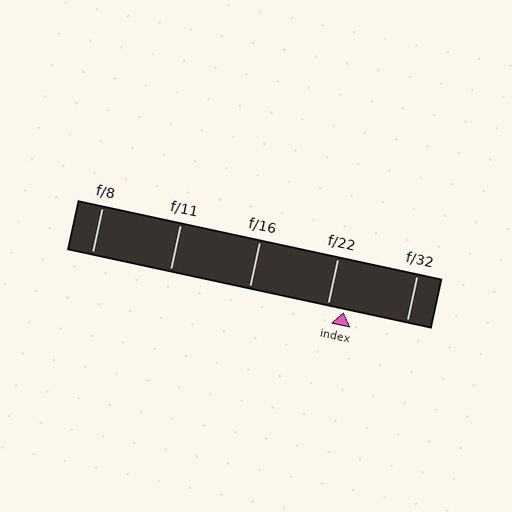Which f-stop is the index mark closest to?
The index mark is closest to f/22.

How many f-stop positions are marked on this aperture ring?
There are 5 f-stop positions marked.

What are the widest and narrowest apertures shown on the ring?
The widest aperture shown is f/8 and the narrowest is f/32.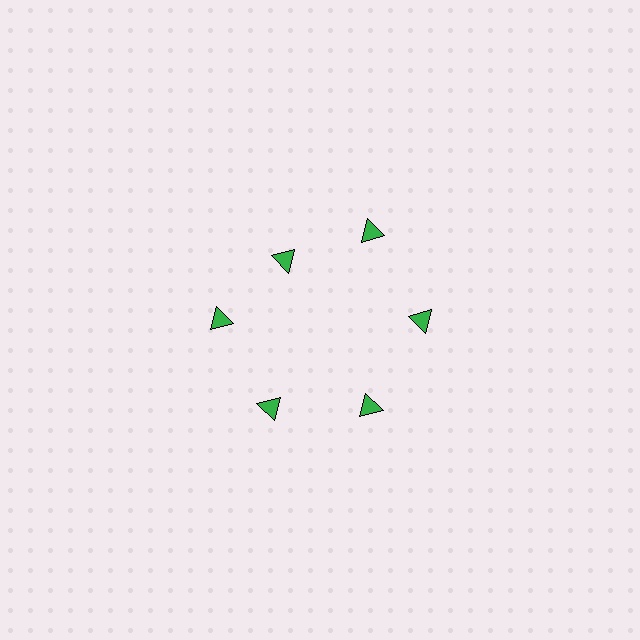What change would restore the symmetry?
The symmetry would be restored by moving it outward, back onto the ring so that all 6 triangles sit at equal angles and equal distance from the center.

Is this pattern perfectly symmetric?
No. The 6 green triangles are arranged in a ring, but one element near the 11 o'clock position is pulled inward toward the center, breaking the 6-fold rotational symmetry.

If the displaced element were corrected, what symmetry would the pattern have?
It would have 6-fold rotational symmetry — the pattern would map onto itself every 60 degrees.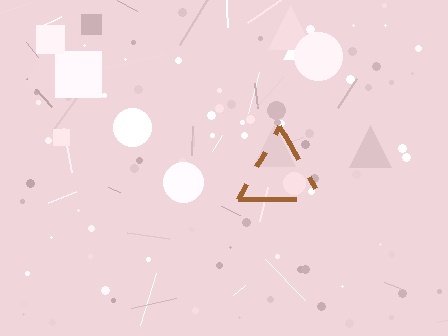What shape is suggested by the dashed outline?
The dashed outline suggests a triangle.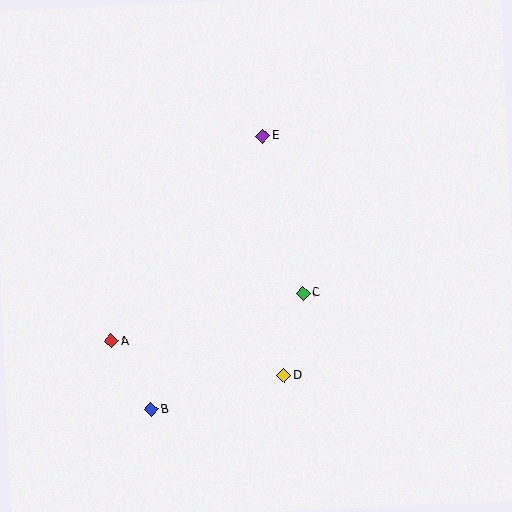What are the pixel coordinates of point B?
Point B is at (151, 409).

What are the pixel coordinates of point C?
Point C is at (303, 293).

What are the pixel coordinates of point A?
Point A is at (111, 341).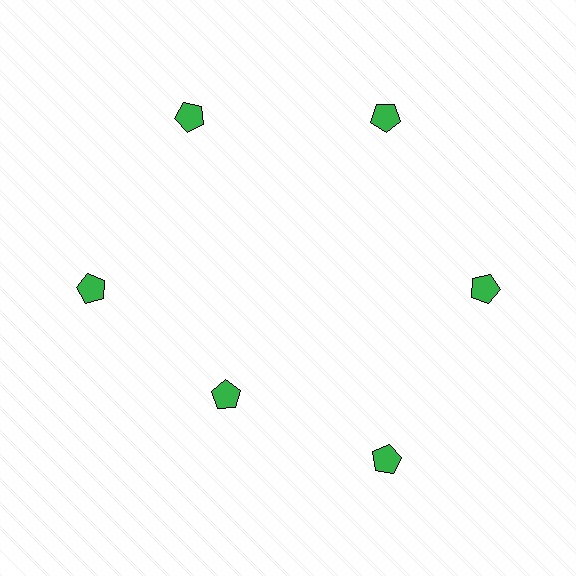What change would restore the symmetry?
The symmetry would be restored by moving it outward, back onto the ring so that all 6 pentagons sit at equal angles and equal distance from the center.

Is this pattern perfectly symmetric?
No. The 6 green pentagons are arranged in a ring, but one element near the 7 o'clock position is pulled inward toward the center, breaking the 6-fold rotational symmetry.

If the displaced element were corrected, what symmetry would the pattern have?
It would have 6-fold rotational symmetry — the pattern would map onto itself every 60 degrees.